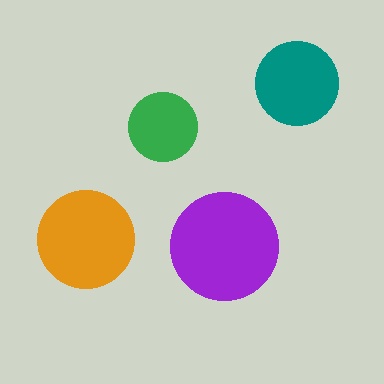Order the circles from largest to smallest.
the purple one, the orange one, the teal one, the green one.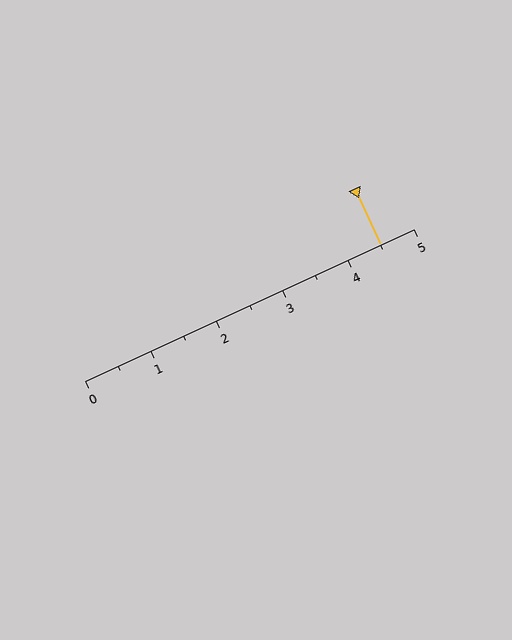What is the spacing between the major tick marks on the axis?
The major ticks are spaced 1 apart.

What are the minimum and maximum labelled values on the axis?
The axis runs from 0 to 5.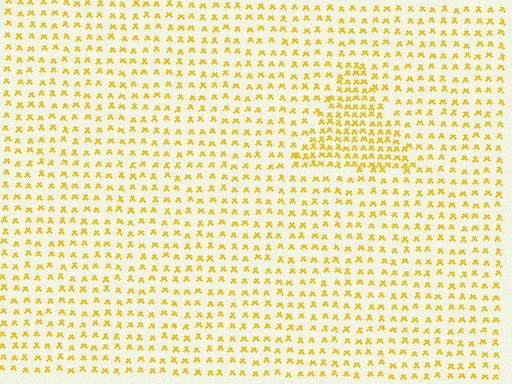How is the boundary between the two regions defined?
The boundary is defined by a change in element density (approximately 1.9x ratio). All elements are the same color, size, and shape.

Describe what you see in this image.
The image contains small yellow elements arranged at two different densities. A triangle-shaped region is visible where the elements are more densely packed than the surrounding area.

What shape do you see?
I see a triangle.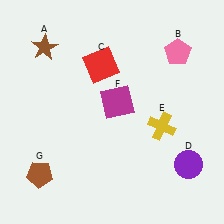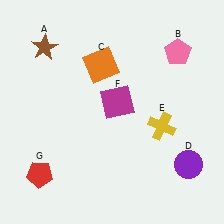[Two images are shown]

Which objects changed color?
C changed from red to orange. G changed from brown to red.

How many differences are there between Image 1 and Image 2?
There are 2 differences between the two images.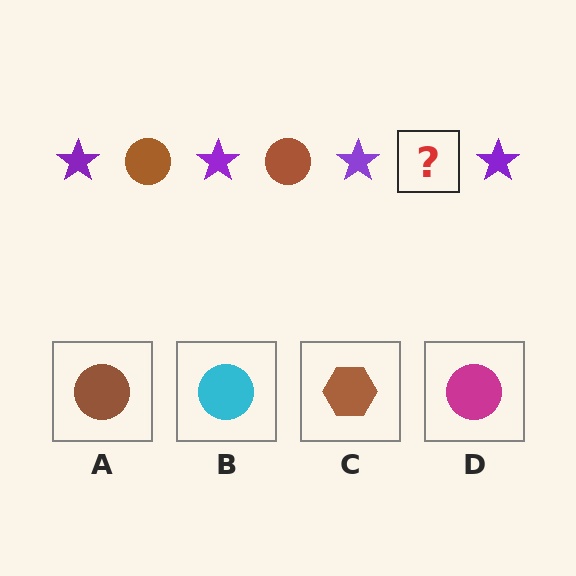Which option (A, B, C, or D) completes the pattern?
A.